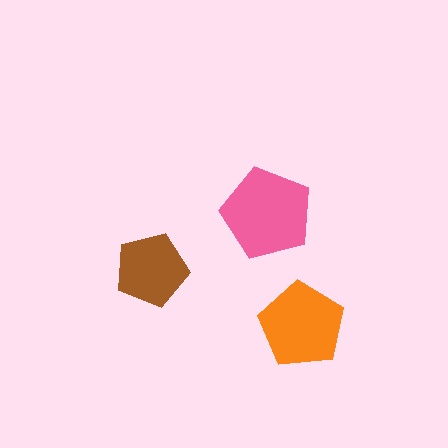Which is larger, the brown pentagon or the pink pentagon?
The pink one.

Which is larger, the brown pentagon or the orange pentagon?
The orange one.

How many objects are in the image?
There are 3 objects in the image.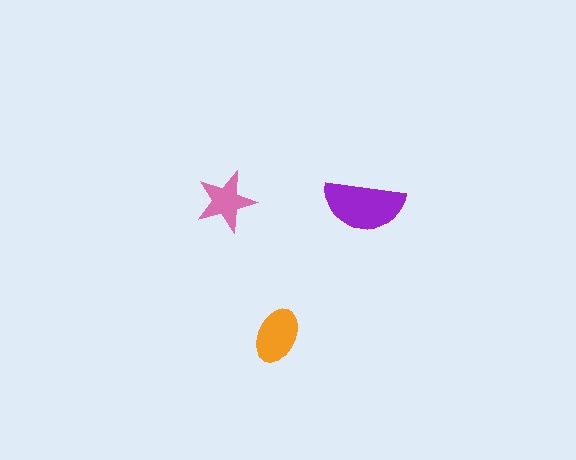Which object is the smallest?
The pink star.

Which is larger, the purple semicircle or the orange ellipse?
The purple semicircle.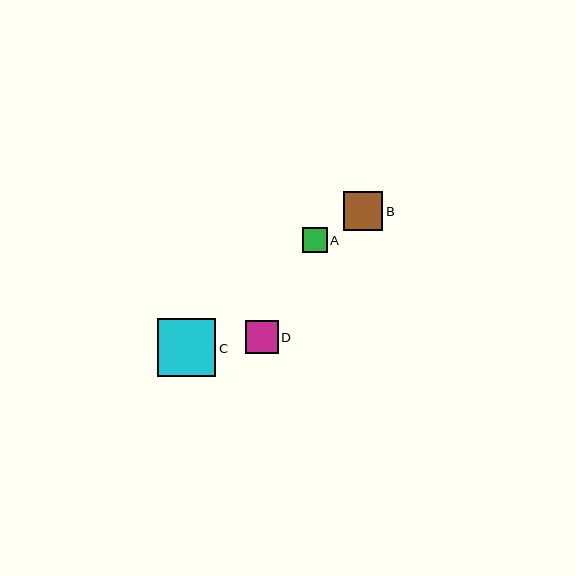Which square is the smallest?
Square A is the smallest with a size of approximately 25 pixels.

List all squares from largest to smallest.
From largest to smallest: C, B, D, A.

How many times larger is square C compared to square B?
Square C is approximately 1.5 times the size of square B.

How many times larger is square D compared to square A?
Square D is approximately 1.3 times the size of square A.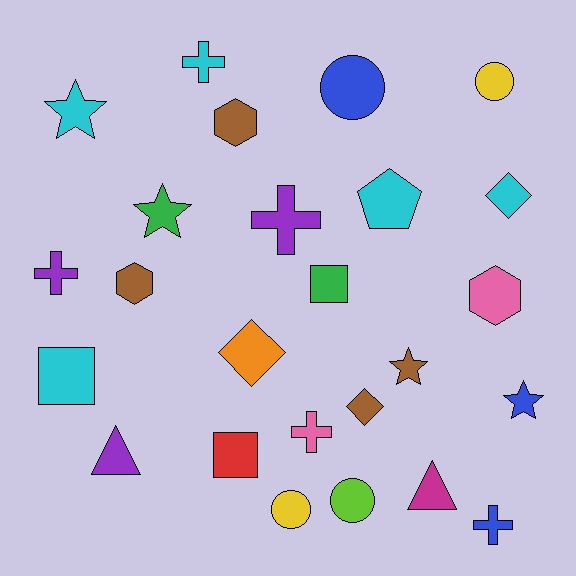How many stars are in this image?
There are 4 stars.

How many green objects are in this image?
There are 2 green objects.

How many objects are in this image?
There are 25 objects.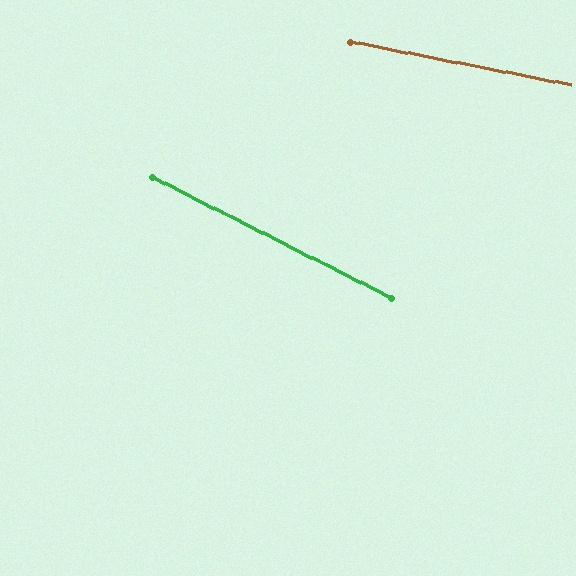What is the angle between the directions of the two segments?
Approximately 16 degrees.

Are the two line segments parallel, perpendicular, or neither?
Neither parallel nor perpendicular — they differ by about 16°.